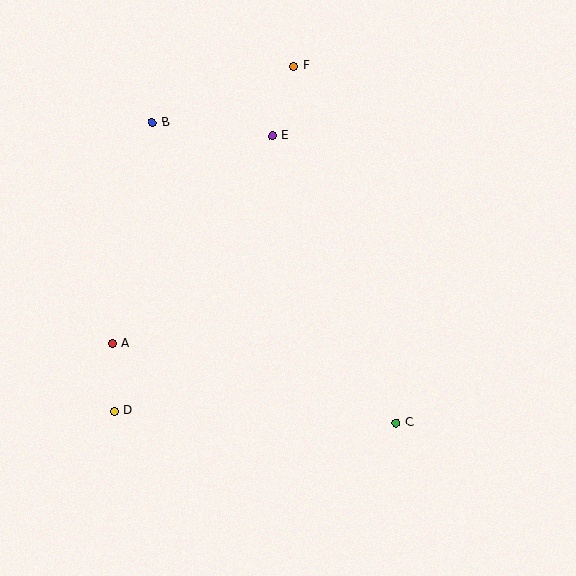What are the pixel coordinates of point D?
Point D is at (114, 411).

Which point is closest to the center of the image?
Point E at (272, 136) is closest to the center.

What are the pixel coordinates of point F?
Point F is at (293, 66).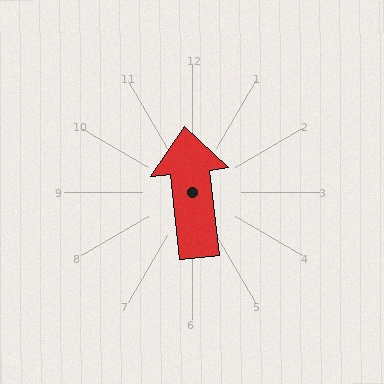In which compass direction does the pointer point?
North.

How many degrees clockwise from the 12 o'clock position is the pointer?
Approximately 353 degrees.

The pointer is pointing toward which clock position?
Roughly 12 o'clock.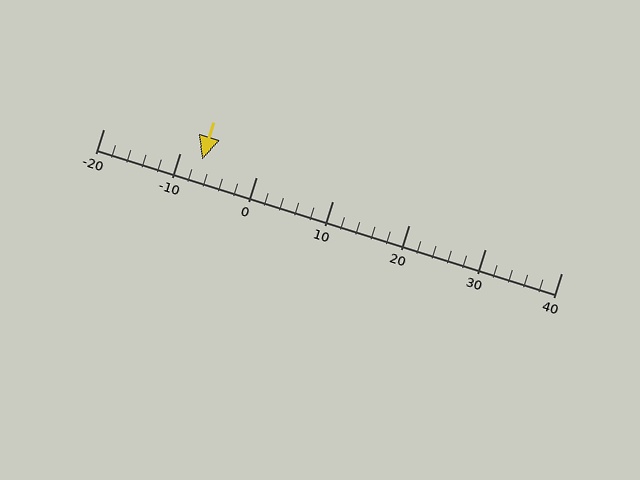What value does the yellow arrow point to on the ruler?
The yellow arrow points to approximately -7.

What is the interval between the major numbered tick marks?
The major tick marks are spaced 10 units apart.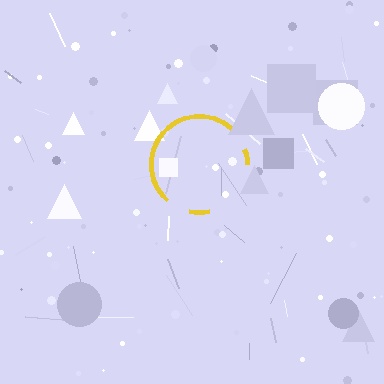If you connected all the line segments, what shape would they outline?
They would outline a circle.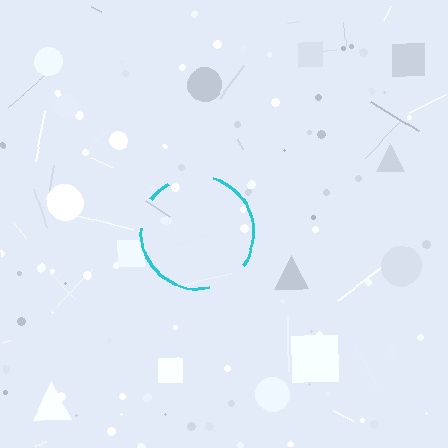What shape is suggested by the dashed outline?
The dashed outline suggests a circle.